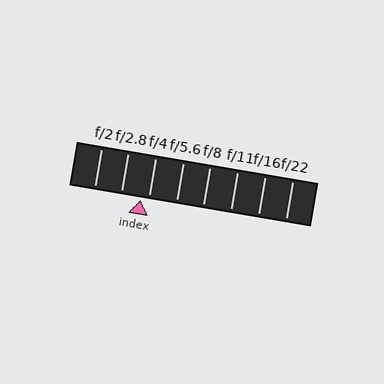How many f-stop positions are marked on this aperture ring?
There are 8 f-stop positions marked.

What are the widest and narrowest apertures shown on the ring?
The widest aperture shown is f/2 and the narrowest is f/22.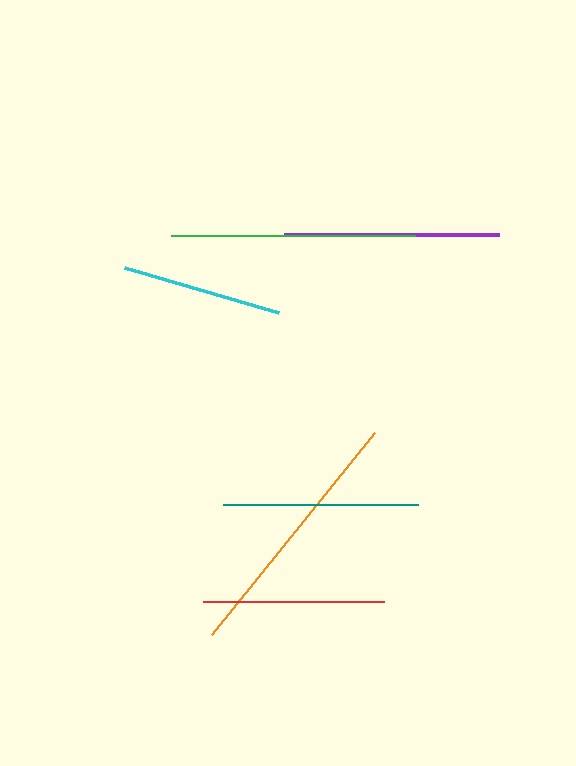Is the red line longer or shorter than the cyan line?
The red line is longer than the cyan line.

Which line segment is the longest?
The orange line is the longest at approximately 259 pixels.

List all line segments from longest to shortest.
From longest to shortest: orange, green, purple, teal, red, cyan.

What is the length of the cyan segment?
The cyan segment is approximately 161 pixels long.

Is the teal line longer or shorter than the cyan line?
The teal line is longer than the cyan line.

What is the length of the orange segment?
The orange segment is approximately 259 pixels long.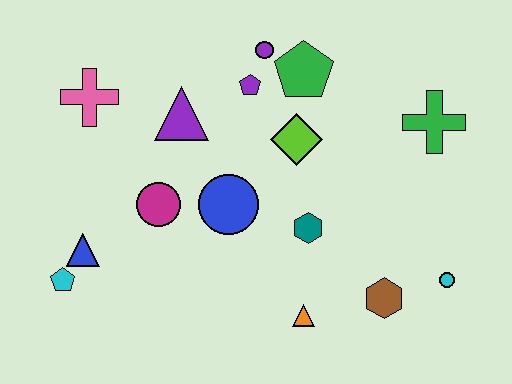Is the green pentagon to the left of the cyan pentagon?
No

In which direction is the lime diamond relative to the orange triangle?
The lime diamond is above the orange triangle.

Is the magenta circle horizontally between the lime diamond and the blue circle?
No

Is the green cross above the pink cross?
No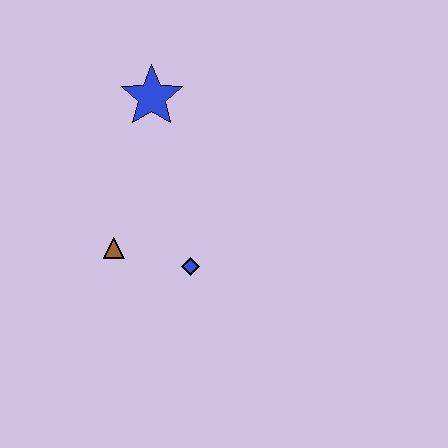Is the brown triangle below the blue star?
Yes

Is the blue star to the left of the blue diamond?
Yes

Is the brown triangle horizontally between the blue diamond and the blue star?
No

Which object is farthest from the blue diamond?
The blue star is farthest from the blue diamond.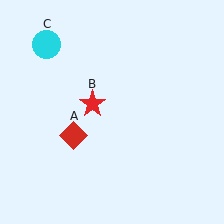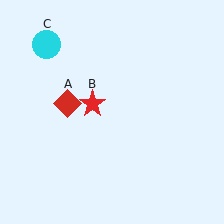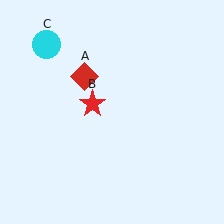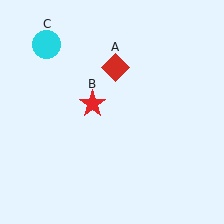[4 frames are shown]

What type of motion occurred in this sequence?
The red diamond (object A) rotated clockwise around the center of the scene.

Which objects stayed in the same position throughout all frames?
Red star (object B) and cyan circle (object C) remained stationary.